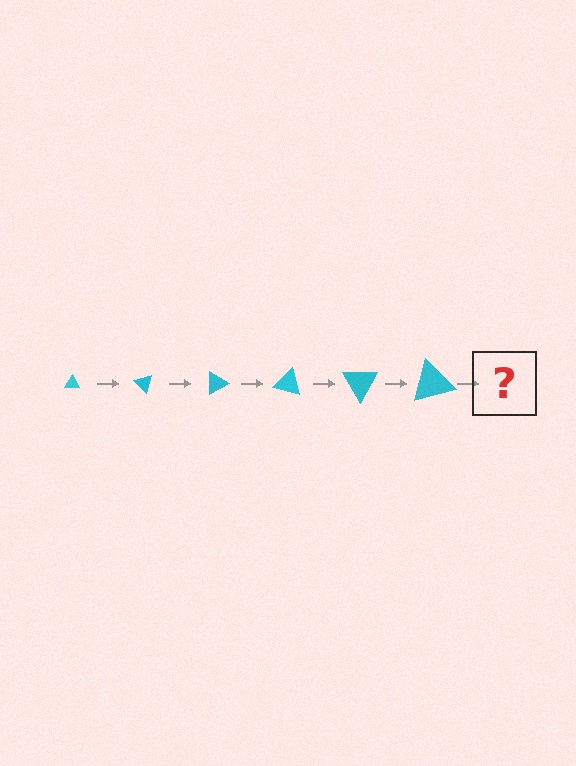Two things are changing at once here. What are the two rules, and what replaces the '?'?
The two rules are that the triangle grows larger each step and it rotates 45 degrees each step. The '?' should be a triangle, larger than the previous one and rotated 270 degrees from the start.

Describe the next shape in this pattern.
It should be a triangle, larger than the previous one and rotated 270 degrees from the start.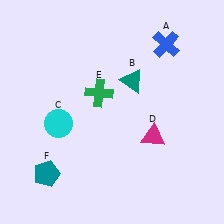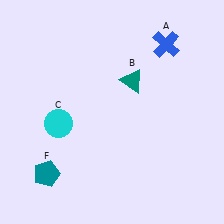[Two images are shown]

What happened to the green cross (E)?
The green cross (E) was removed in Image 2. It was in the top-left area of Image 1.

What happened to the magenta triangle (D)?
The magenta triangle (D) was removed in Image 2. It was in the bottom-right area of Image 1.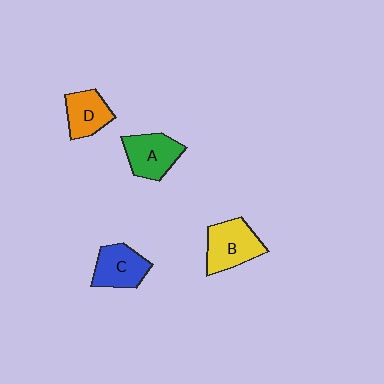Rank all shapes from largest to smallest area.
From largest to smallest: B (yellow), A (green), C (blue), D (orange).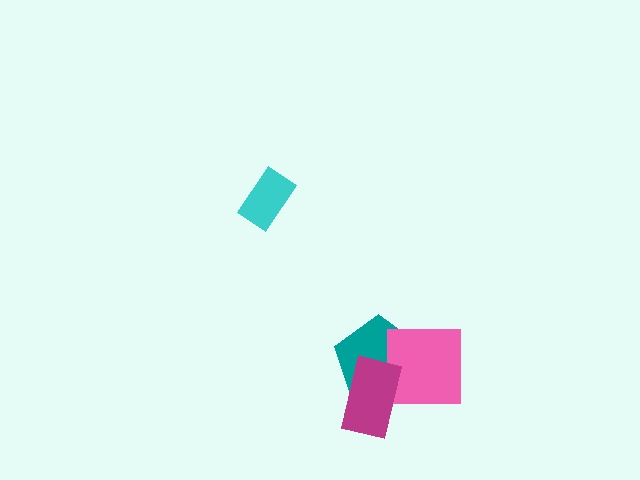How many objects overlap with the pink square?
2 objects overlap with the pink square.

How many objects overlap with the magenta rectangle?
2 objects overlap with the magenta rectangle.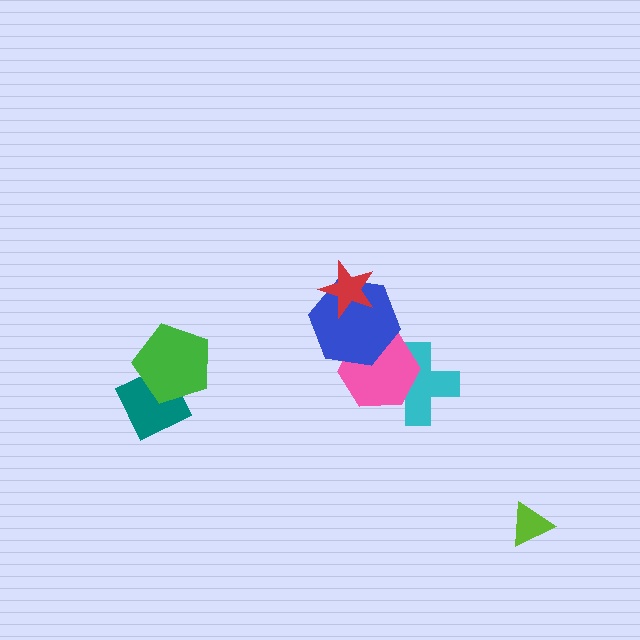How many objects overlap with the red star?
1 object overlaps with the red star.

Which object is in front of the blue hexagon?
The red star is in front of the blue hexagon.